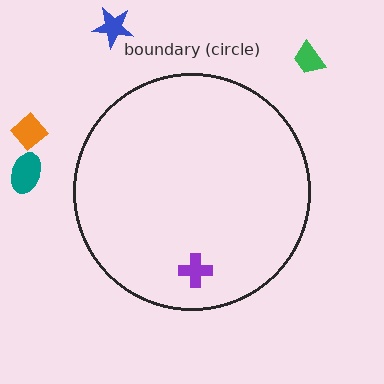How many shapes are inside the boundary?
1 inside, 4 outside.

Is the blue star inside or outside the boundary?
Outside.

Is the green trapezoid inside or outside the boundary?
Outside.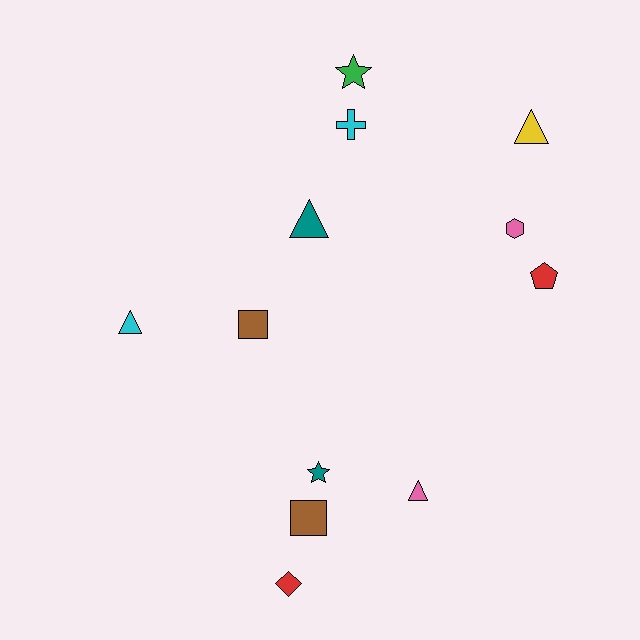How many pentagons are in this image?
There is 1 pentagon.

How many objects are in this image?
There are 12 objects.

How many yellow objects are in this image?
There is 1 yellow object.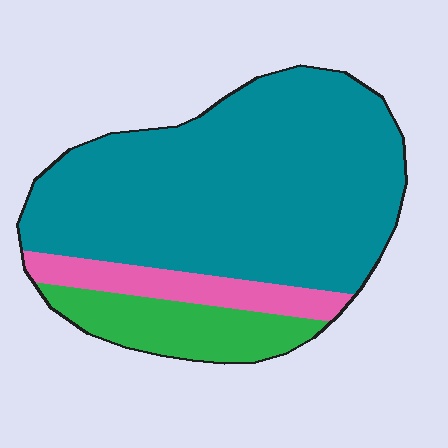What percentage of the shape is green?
Green takes up about one sixth (1/6) of the shape.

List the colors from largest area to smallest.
From largest to smallest: teal, green, pink.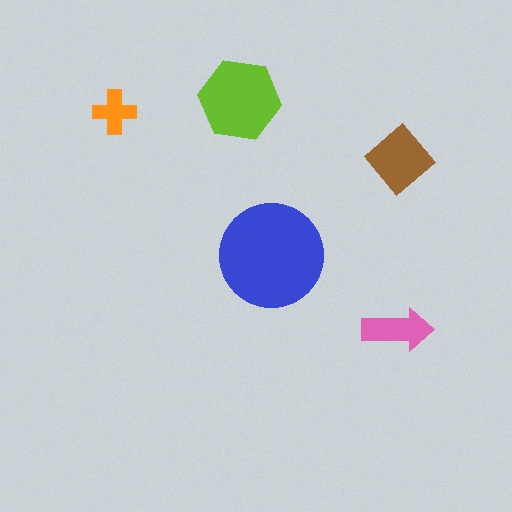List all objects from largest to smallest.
The blue circle, the lime hexagon, the brown diamond, the pink arrow, the orange cross.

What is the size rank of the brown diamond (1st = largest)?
3rd.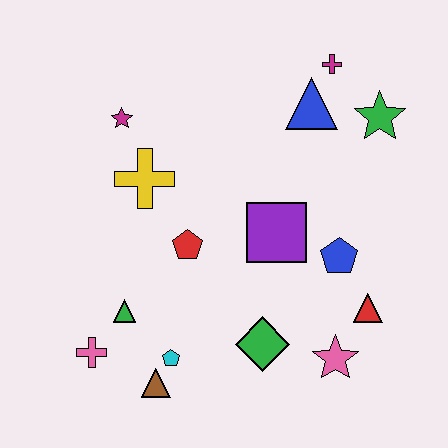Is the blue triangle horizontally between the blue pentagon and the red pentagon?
Yes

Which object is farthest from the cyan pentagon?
The magenta cross is farthest from the cyan pentagon.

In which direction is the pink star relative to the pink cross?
The pink star is to the right of the pink cross.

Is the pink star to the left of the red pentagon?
No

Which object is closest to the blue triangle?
The magenta cross is closest to the blue triangle.